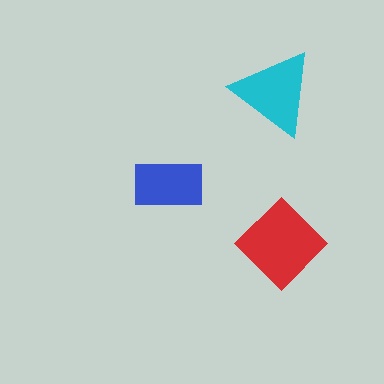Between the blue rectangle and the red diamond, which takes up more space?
The red diamond.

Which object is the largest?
The red diamond.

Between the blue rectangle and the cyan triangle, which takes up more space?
The cyan triangle.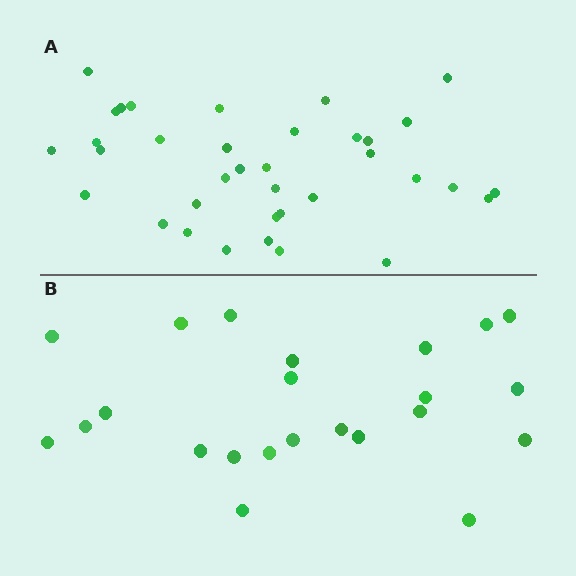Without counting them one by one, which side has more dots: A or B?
Region A (the top region) has more dots.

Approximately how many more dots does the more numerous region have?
Region A has approximately 15 more dots than region B.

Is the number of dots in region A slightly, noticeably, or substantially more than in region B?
Region A has substantially more. The ratio is roughly 1.6 to 1.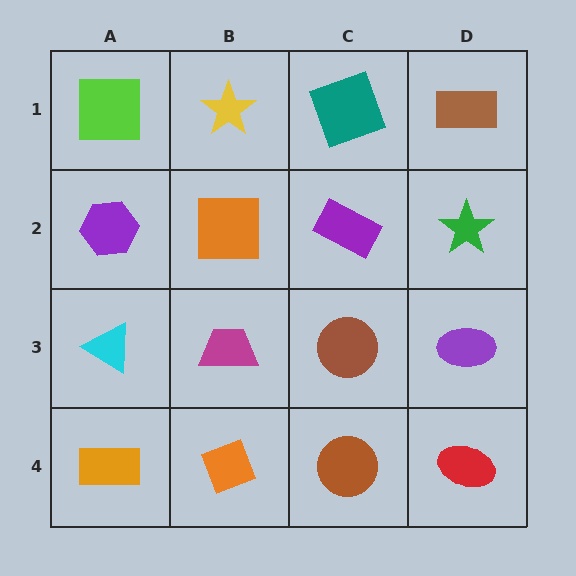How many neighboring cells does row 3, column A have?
3.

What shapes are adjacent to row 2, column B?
A yellow star (row 1, column B), a magenta trapezoid (row 3, column B), a purple hexagon (row 2, column A), a purple rectangle (row 2, column C).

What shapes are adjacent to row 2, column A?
A lime square (row 1, column A), a cyan triangle (row 3, column A), an orange square (row 2, column B).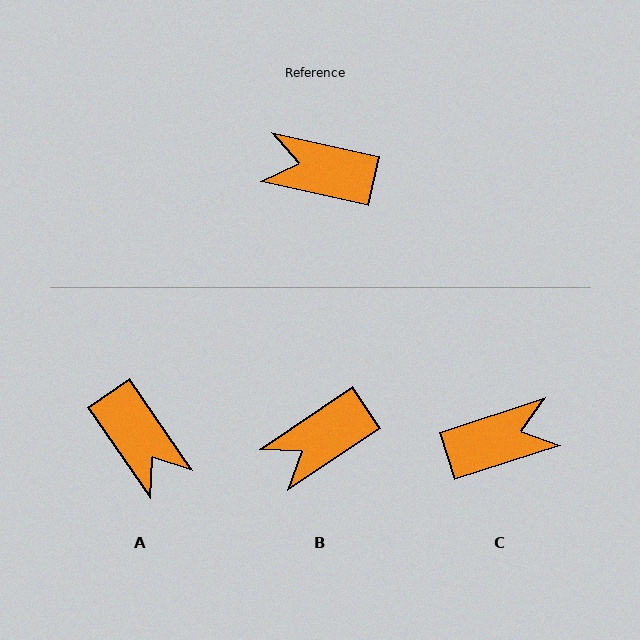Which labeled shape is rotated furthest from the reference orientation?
C, about 149 degrees away.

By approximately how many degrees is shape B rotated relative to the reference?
Approximately 47 degrees counter-clockwise.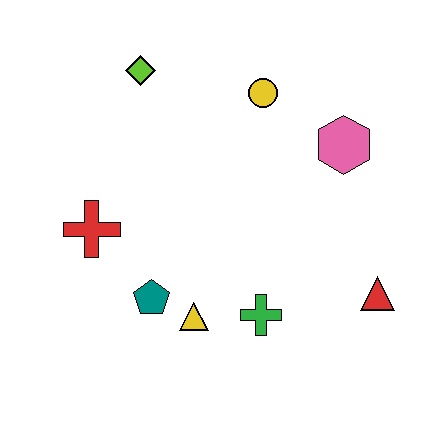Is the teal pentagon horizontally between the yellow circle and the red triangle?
No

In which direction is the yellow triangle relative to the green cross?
The yellow triangle is to the left of the green cross.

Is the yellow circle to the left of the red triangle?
Yes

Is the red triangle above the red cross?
No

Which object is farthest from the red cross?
The red triangle is farthest from the red cross.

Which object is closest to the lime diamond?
The yellow circle is closest to the lime diamond.